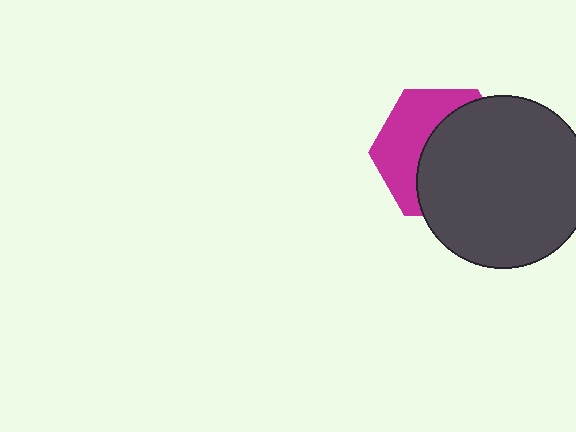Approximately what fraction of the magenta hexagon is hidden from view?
Roughly 58% of the magenta hexagon is hidden behind the dark gray circle.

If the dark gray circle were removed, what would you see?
You would see the complete magenta hexagon.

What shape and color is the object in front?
The object in front is a dark gray circle.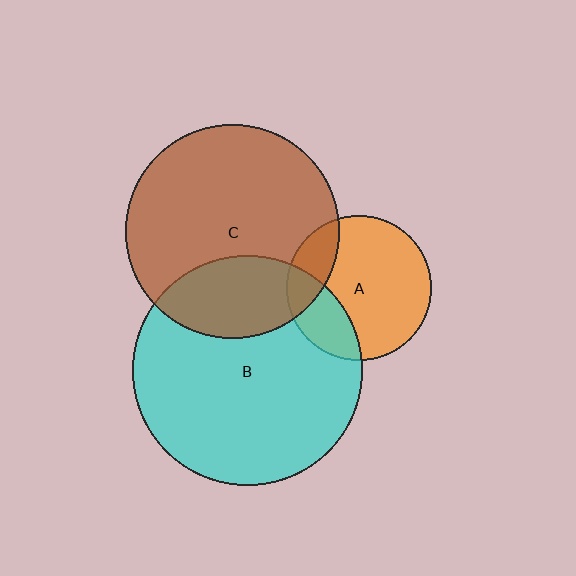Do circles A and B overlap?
Yes.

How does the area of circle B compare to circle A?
Approximately 2.5 times.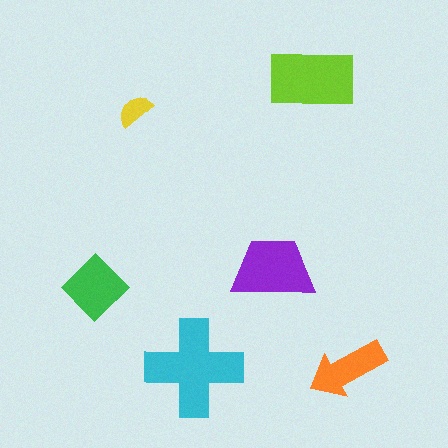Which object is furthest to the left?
The green diamond is leftmost.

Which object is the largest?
The cyan cross.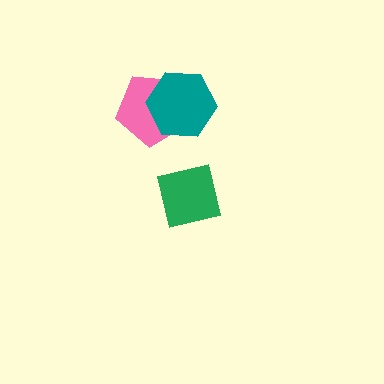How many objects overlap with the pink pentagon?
1 object overlaps with the pink pentagon.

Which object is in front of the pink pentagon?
The teal hexagon is in front of the pink pentagon.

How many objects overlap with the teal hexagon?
1 object overlaps with the teal hexagon.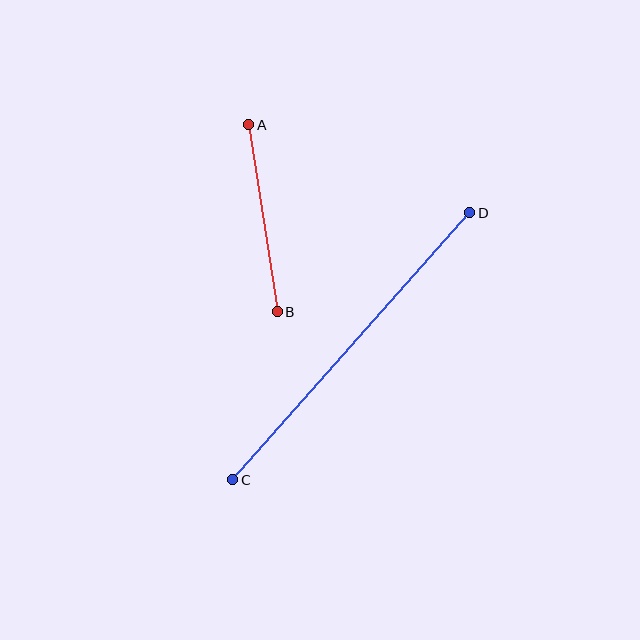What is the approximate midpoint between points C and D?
The midpoint is at approximately (351, 346) pixels.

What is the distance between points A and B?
The distance is approximately 189 pixels.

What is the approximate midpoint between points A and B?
The midpoint is at approximately (263, 218) pixels.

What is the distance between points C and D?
The distance is approximately 357 pixels.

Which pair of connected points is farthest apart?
Points C and D are farthest apart.